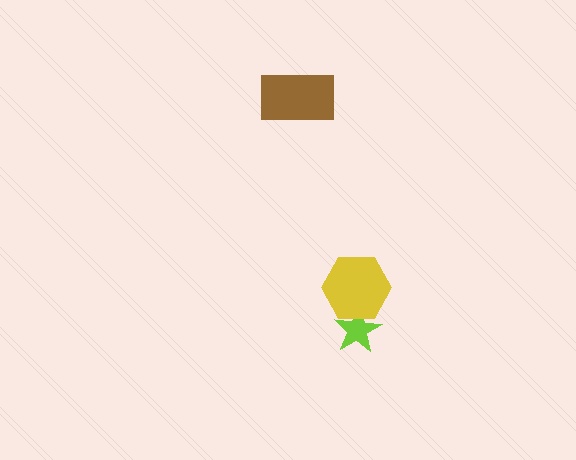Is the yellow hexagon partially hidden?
No, no other shape covers it.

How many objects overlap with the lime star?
1 object overlaps with the lime star.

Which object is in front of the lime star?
The yellow hexagon is in front of the lime star.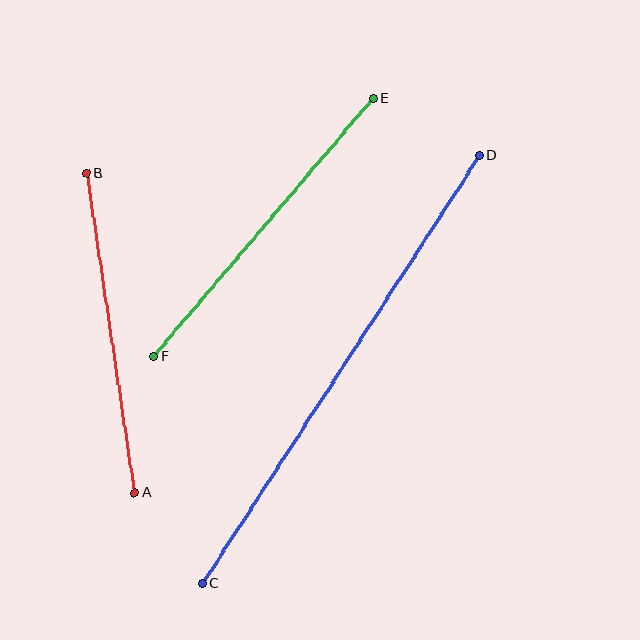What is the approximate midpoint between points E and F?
The midpoint is at approximately (263, 227) pixels.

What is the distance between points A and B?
The distance is approximately 323 pixels.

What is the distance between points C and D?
The distance is approximately 510 pixels.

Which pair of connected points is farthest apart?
Points C and D are farthest apart.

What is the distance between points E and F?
The distance is approximately 339 pixels.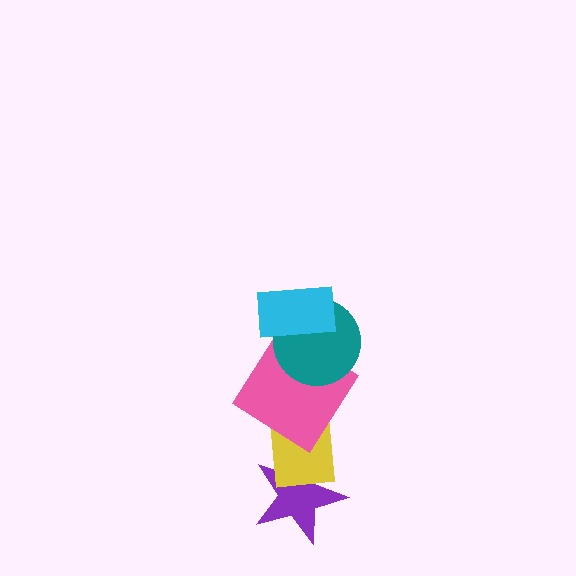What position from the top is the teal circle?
The teal circle is 2nd from the top.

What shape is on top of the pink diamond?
The teal circle is on top of the pink diamond.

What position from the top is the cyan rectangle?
The cyan rectangle is 1st from the top.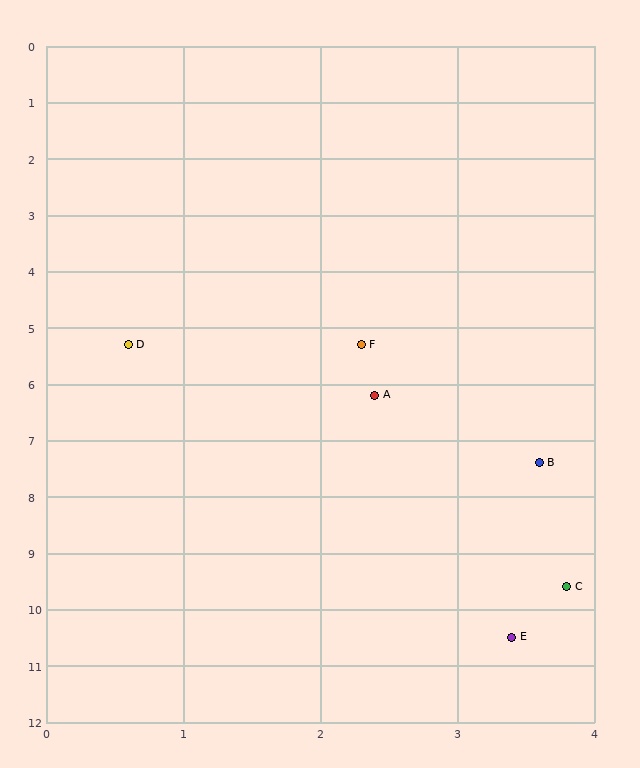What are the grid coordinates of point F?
Point F is at approximately (2.3, 5.3).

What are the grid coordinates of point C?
Point C is at approximately (3.8, 9.6).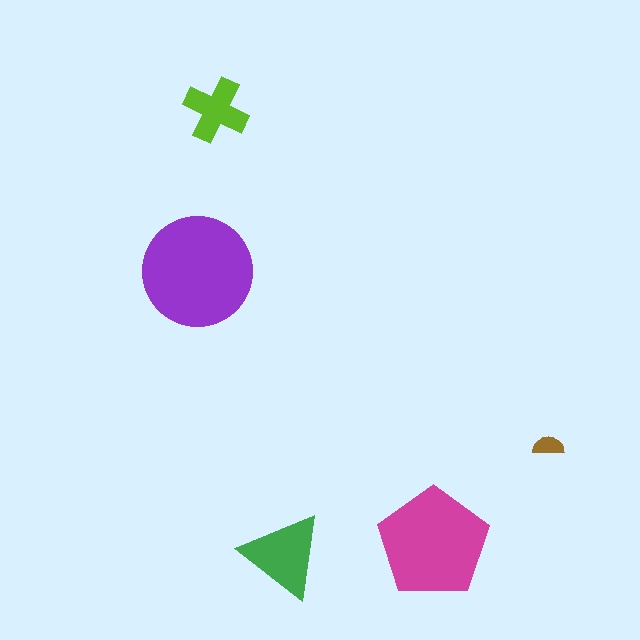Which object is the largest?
The purple circle.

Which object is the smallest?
The brown semicircle.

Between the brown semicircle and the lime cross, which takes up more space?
The lime cross.